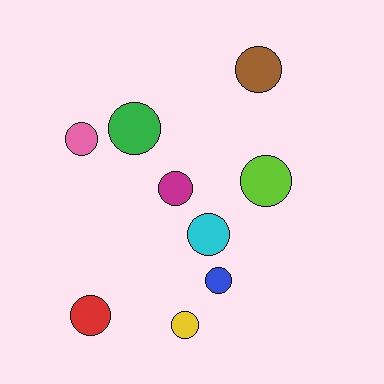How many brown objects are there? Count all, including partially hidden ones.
There is 1 brown object.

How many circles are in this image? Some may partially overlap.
There are 9 circles.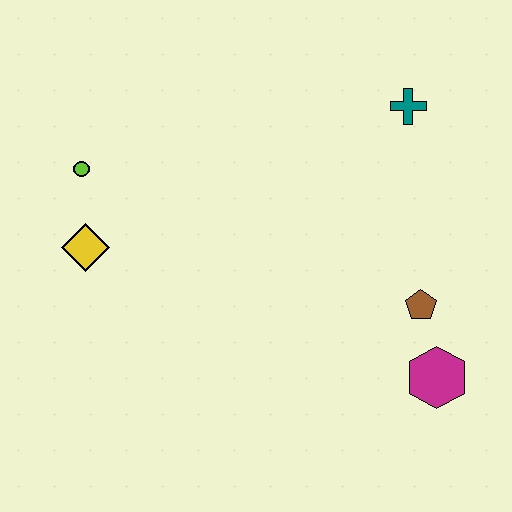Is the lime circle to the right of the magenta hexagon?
No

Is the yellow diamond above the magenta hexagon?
Yes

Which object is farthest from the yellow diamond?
The magenta hexagon is farthest from the yellow diamond.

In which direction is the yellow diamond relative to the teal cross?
The yellow diamond is to the left of the teal cross.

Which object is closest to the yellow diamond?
The lime circle is closest to the yellow diamond.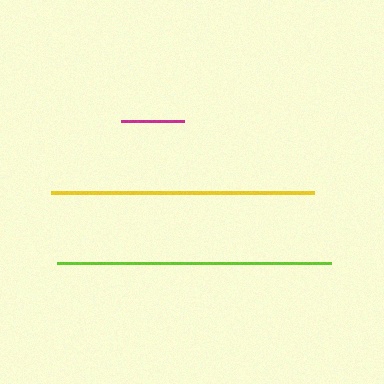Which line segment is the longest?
The lime line is the longest at approximately 274 pixels.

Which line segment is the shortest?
The magenta line is the shortest at approximately 63 pixels.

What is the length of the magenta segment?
The magenta segment is approximately 63 pixels long.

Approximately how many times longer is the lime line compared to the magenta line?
The lime line is approximately 4.3 times the length of the magenta line.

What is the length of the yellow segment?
The yellow segment is approximately 263 pixels long.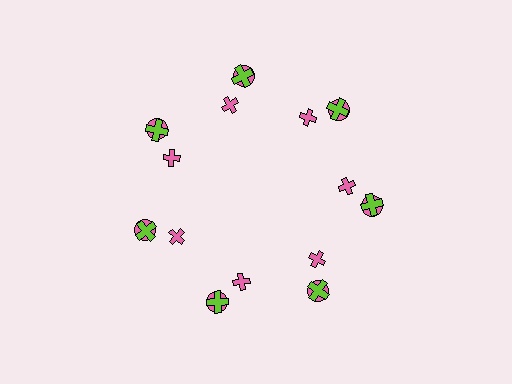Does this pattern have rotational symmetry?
Yes, this pattern has 7-fold rotational symmetry. It looks the same after rotating 51 degrees around the center.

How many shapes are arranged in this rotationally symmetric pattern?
There are 21 shapes, arranged in 7 groups of 3.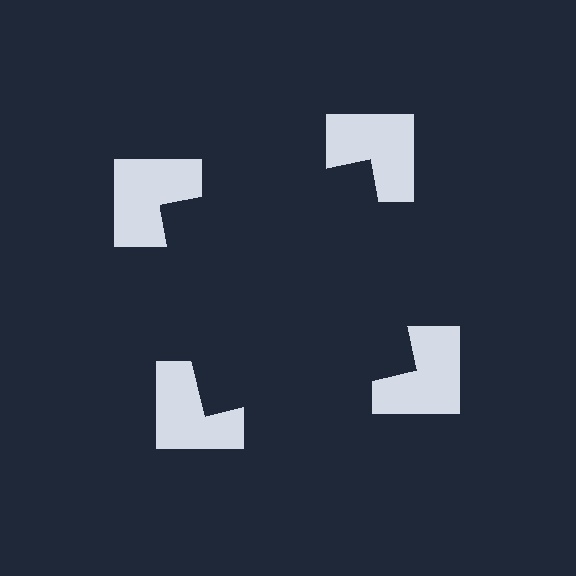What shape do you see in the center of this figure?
An illusory square — its edges are inferred from the aligned wedge cuts in the notched squares, not physically drawn.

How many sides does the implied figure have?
4 sides.